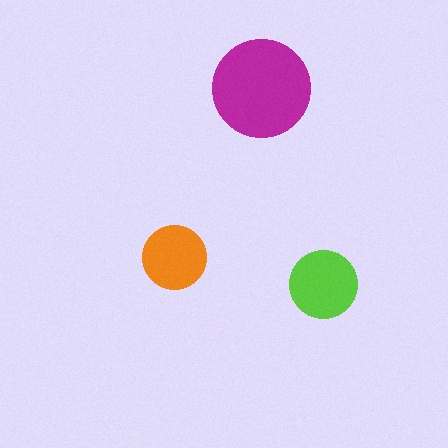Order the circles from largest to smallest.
the magenta one, the lime one, the orange one.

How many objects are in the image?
There are 3 objects in the image.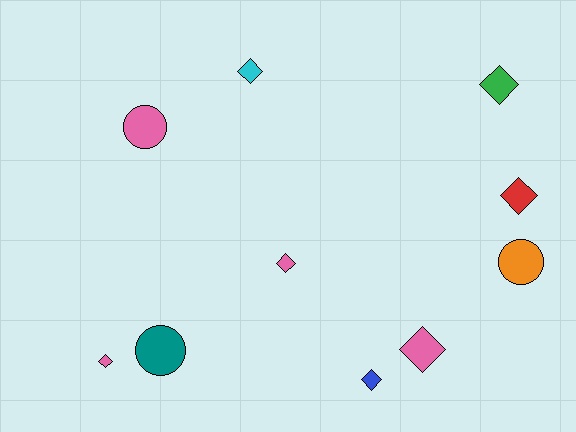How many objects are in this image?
There are 10 objects.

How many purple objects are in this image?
There are no purple objects.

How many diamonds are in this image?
There are 7 diamonds.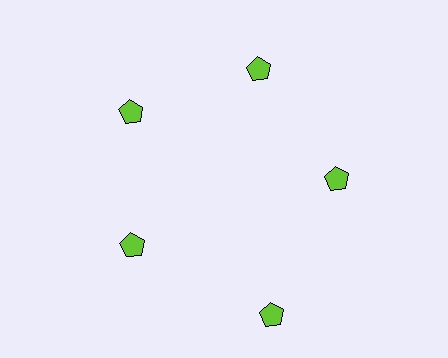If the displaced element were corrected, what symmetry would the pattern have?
It would have 5-fold rotational symmetry — the pattern would map onto itself every 72 degrees.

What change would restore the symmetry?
The symmetry would be restored by moving it inward, back onto the ring so that all 5 pentagons sit at equal angles and equal distance from the center.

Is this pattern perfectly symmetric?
No. The 5 lime pentagons are arranged in a ring, but one element near the 5 o'clock position is pushed outward from the center, breaking the 5-fold rotational symmetry.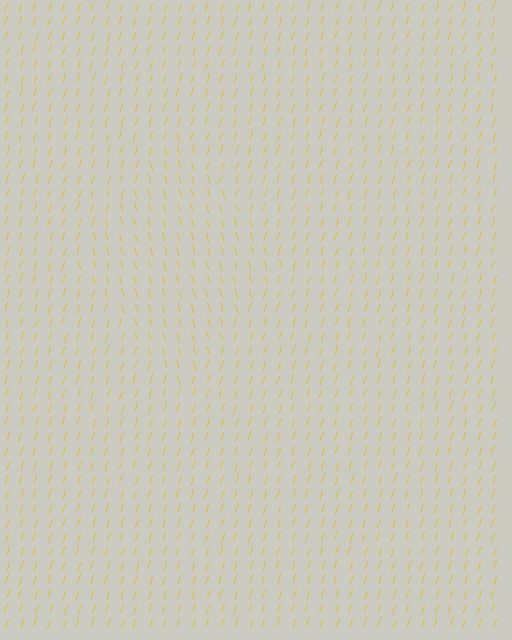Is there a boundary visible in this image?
Yes, there is a texture boundary formed by a change in line orientation.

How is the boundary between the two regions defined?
The boundary is defined purely by a change in line orientation (approximately 33 degrees difference). All lines are the same color and thickness.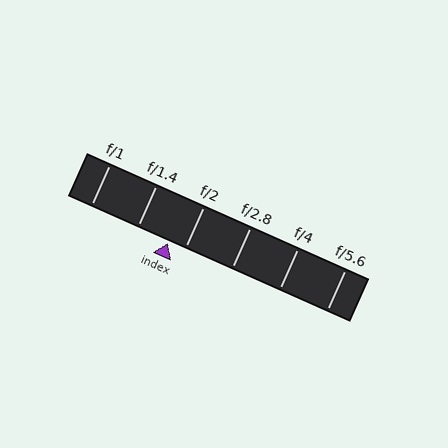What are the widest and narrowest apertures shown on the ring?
The widest aperture shown is f/1 and the narrowest is f/5.6.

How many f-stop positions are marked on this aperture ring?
There are 6 f-stop positions marked.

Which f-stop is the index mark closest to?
The index mark is closest to f/2.